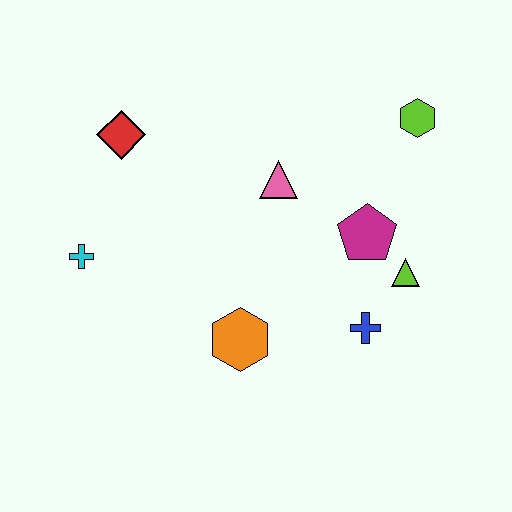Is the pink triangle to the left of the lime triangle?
Yes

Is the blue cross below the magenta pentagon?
Yes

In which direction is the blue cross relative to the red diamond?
The blue cross is to the right of the red diamond.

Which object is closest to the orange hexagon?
The blue cross is closest to the orange hexagon.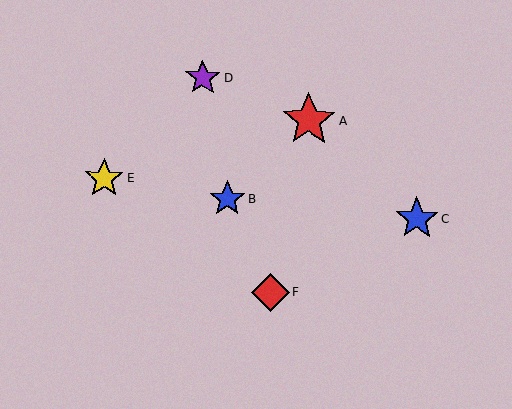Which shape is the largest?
The red star (labeled A) is the largest.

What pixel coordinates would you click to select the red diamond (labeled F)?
Click at (271, 292) to select the red diamond F.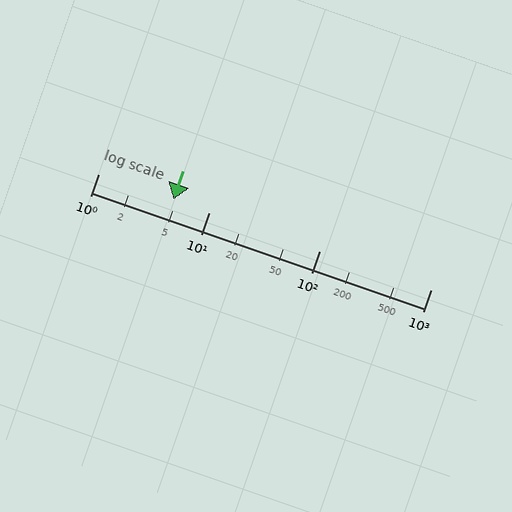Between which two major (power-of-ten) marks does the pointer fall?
The pointer is between 1 and 10.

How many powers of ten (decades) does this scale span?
The scale spans 3 decades, from 1 to 1000.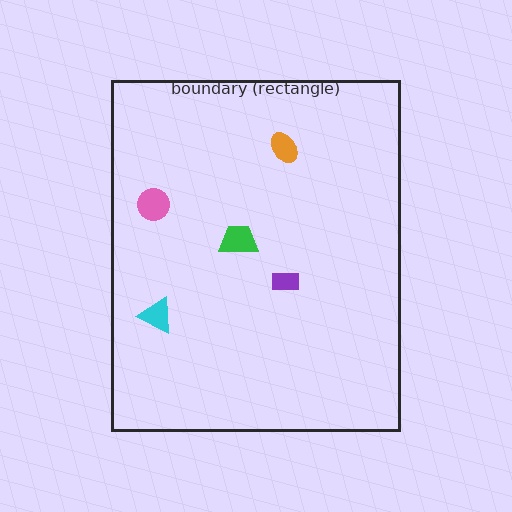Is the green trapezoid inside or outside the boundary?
Inside.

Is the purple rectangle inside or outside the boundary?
Inside.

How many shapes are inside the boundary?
5 inside, 0 outside.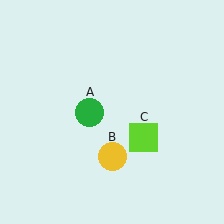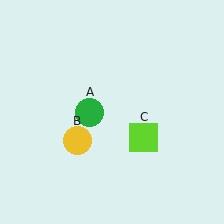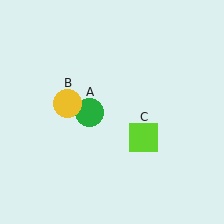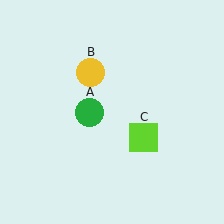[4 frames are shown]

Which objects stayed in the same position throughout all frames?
Green circle (object A) and lime square (object C) remained stationary.